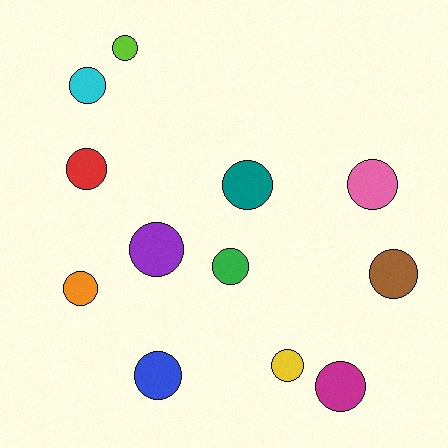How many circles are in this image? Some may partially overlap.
There are 12 circles.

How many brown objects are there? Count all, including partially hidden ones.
There is 1 brown object.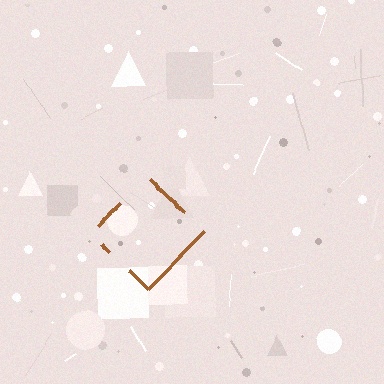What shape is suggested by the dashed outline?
The dashed outline suggests a diamond.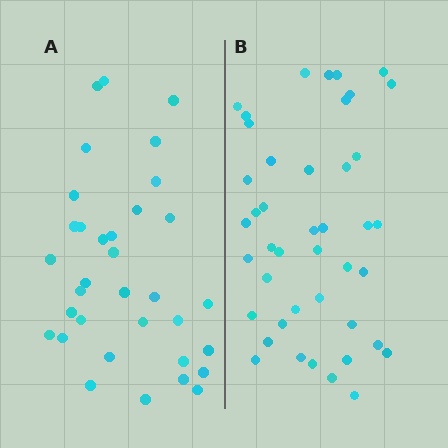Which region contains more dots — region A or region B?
Region B (the right region) has more dots.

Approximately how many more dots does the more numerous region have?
Region B has roughly 8 or so more dots than region A.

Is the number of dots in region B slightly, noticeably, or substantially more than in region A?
Region B has noticeably more, but not dramatically so. The ratio is roughly 1.3 to 1.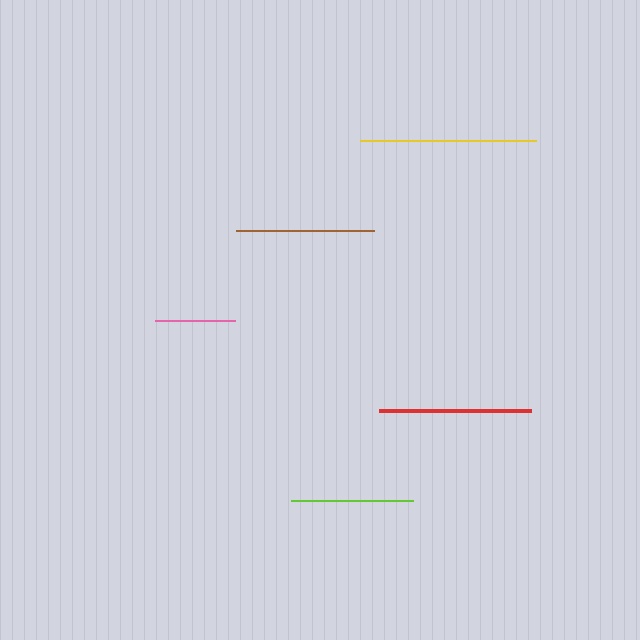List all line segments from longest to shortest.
From longest to shortest: yellow, red, brown, lime, pink.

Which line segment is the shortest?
The pink line is the shortest at approximately 80 pixels.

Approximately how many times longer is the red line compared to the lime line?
The red line is approximately 1.3 times the length of the lime line.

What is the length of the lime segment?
The lime segment is approximately 122 pixels long.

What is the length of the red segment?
The red segment is approximately 152 pixels long.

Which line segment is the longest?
The yellow line is the longest at approximately 176 pixels.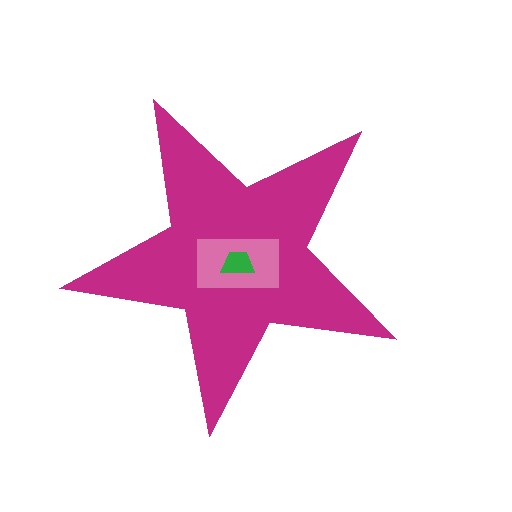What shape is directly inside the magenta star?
The pink rectangle.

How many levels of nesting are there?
3.